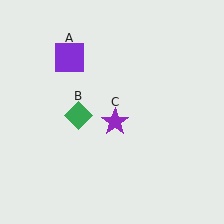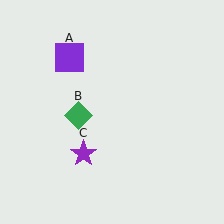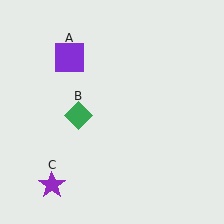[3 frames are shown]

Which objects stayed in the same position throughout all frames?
Purple square (object A) and green diamond (object B) remained stationary.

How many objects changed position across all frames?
1 object changed position: purple star (object C).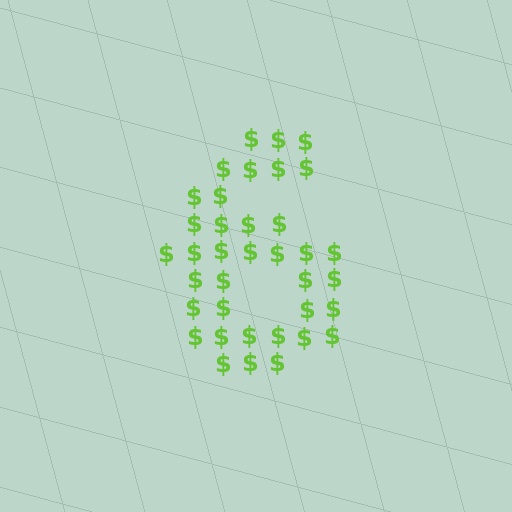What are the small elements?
The small elements are dollar signs.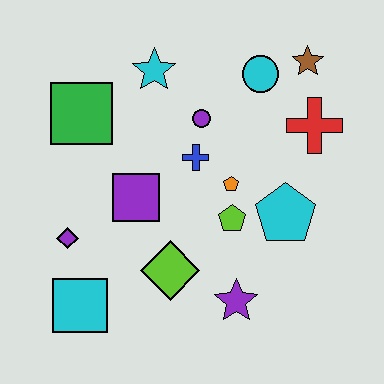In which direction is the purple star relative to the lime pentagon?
The purple star is below the lime pentagon.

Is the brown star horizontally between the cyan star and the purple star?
No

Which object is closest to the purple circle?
The blue cross is closest to the purple circle.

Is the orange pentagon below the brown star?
Yes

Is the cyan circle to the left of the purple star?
No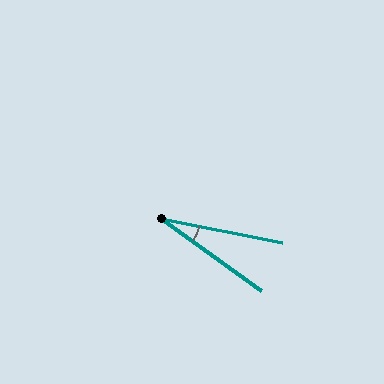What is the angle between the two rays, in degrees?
Approximately 24 degrees.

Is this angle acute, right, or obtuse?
It is acute.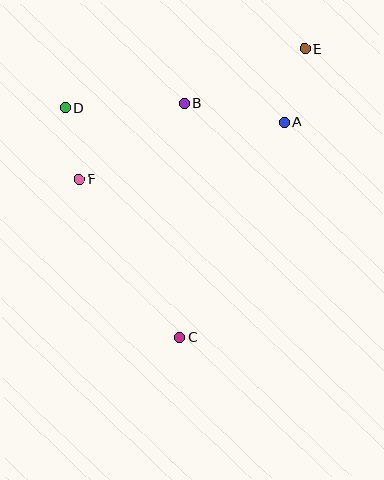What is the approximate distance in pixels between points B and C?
The distance between B and C is approximately 234 pixels.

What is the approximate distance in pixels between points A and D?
The distance between A and D is approximately 220 pixels.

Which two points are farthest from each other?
Points C and E are farthest from each other.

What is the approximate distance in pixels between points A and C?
The distance between A and C is approximately 240 pixels.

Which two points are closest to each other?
Points D and F are closest to each other.